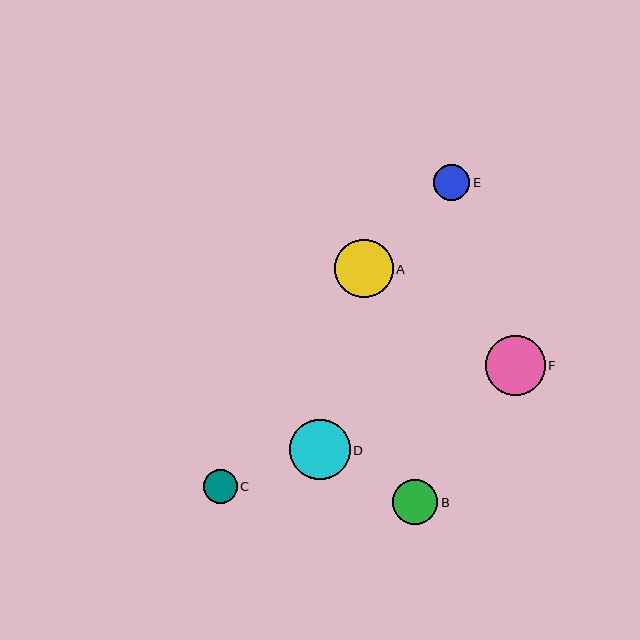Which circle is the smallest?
Circle C is the smallest with a size of approximately 34 pixels.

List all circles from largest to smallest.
From largest to smallest: D, F, A, B, E, C.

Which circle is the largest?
Circle D is the largest with a size of approximately 60 pixels.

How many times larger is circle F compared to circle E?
Circle F is approximately 1.6 times the size of circle E.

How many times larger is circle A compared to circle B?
Circle A is approximately 1.3 times the size of circle B.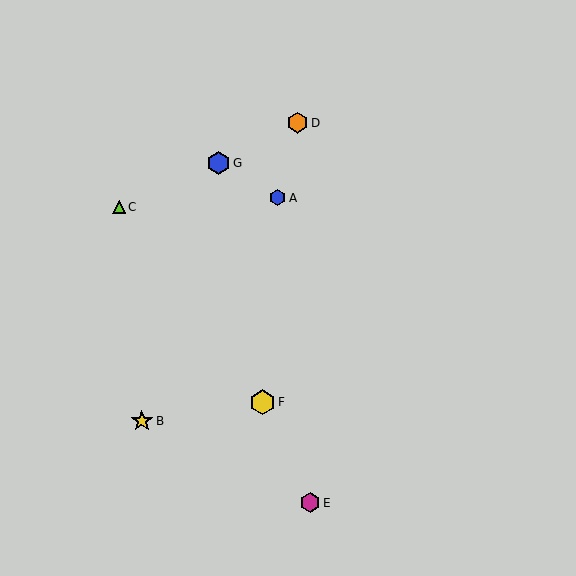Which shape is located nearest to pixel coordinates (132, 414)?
The yellow star (labeled B) at (142, 421) is nearest to that location.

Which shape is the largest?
The yellow hexagon (labeled F) is the largest.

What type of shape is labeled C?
Shape C is a lime triangle.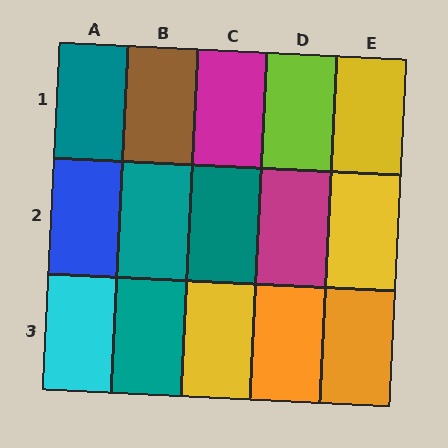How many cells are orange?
2 cells are orange.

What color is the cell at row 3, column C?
Yellow.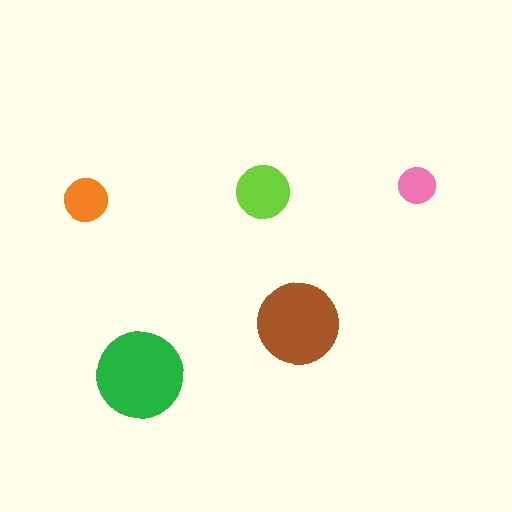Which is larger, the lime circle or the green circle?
The green one.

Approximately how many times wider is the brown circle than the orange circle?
About 2 times wider.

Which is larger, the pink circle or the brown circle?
The brown one.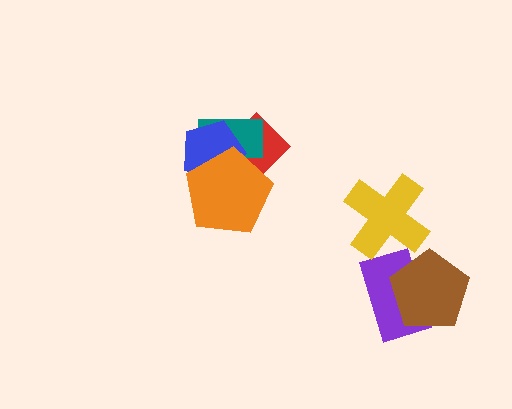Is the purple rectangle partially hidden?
Yes, it is partially covered by another shape.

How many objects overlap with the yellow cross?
0 objects overlap with the yellow cross.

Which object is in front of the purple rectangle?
The brown pentagon is in front of the purple rectangle.